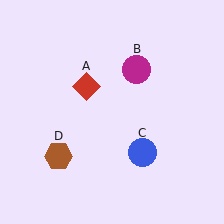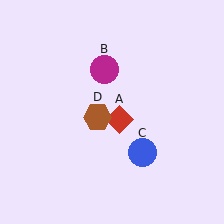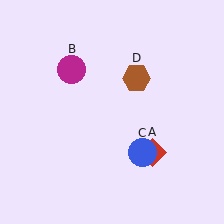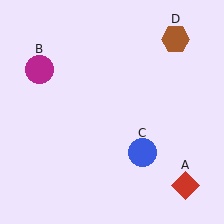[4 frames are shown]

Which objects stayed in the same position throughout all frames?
Blue circle (object C) remained stationary.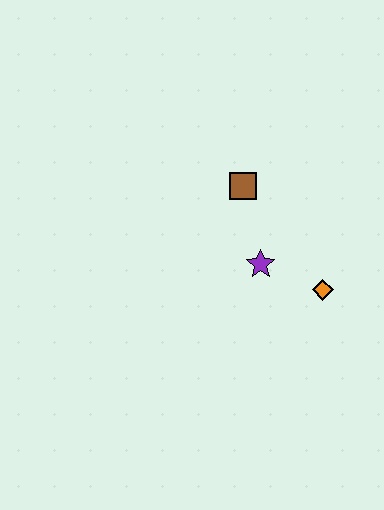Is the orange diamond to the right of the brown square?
Yes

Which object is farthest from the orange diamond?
The brown square is farthest from the orange diamond.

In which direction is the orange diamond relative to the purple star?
The orange diamond is to the right of the purple star.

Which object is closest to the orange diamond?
The purple star is closest to the orange diamond.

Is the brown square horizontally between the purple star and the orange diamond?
No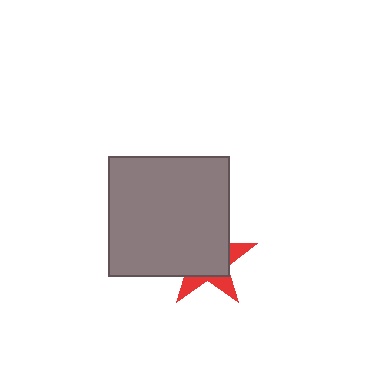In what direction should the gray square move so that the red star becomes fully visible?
The gray square should move toward the upper-left. That is the shortest direction to clear the overlap and leave the red star fully visible.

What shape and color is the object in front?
The object in front is a gray square.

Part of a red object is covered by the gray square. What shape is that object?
It is a star.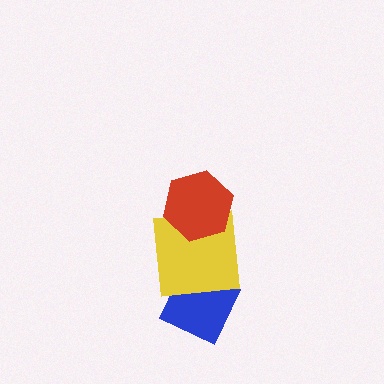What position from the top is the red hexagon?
The red hexagon is 1st from the top.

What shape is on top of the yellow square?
The red hexagon is on top of the yellow square.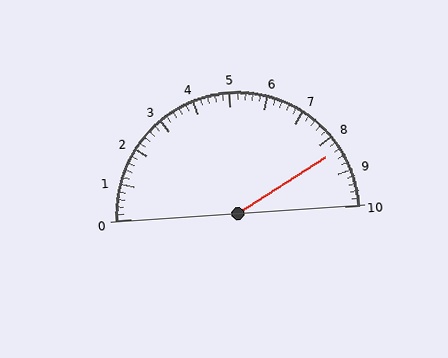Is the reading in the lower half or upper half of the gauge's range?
The reading is in the upper half of the range (0 to 10).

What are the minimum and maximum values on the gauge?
The gauge ranges from 0 to 10.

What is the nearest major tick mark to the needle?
The nearest major tick mark is 8.